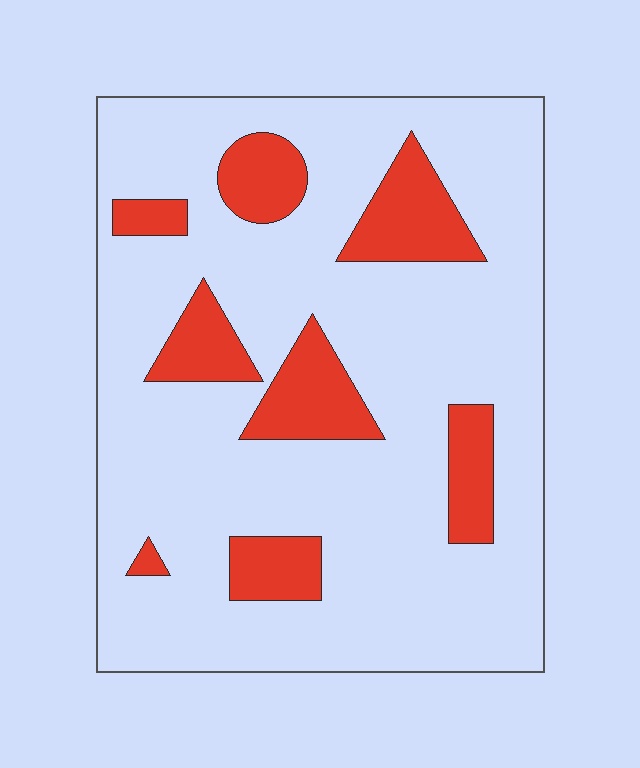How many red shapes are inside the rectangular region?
8.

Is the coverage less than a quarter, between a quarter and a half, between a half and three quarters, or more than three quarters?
Less than a quarter.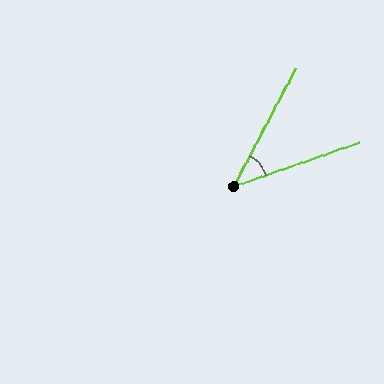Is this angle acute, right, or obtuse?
It is acute.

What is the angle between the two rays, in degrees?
Approximately 43 degrees.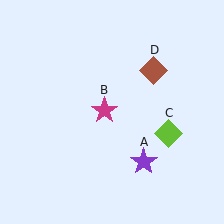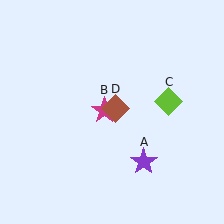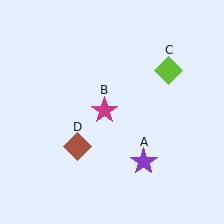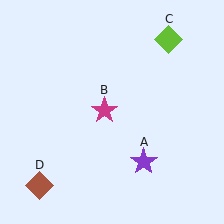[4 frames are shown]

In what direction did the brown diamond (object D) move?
The brown diamond (object D) moved down and to the left.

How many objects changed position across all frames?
2 objects changed position: lime diamond (object C), brown diamond (object D).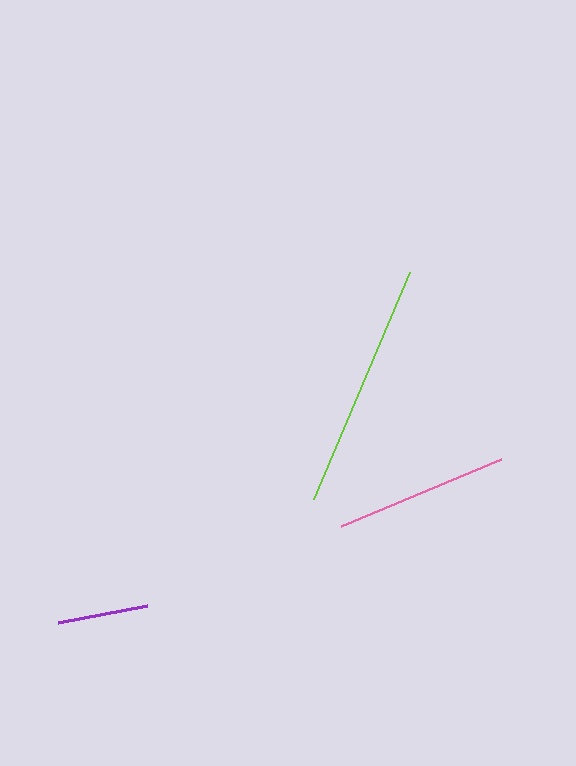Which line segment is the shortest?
The purple line is the shortest at approximately 91 pixels.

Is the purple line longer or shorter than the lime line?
The lime line is longer than the purple line.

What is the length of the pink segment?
The pink segment is approximately 173 pixels long.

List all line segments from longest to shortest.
From longest to shortest: lime, pink, purple.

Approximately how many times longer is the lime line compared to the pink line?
The lime line is approximately 1.4 times the length of the pink line.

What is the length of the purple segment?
The purple segment is approximately 91 pixels long.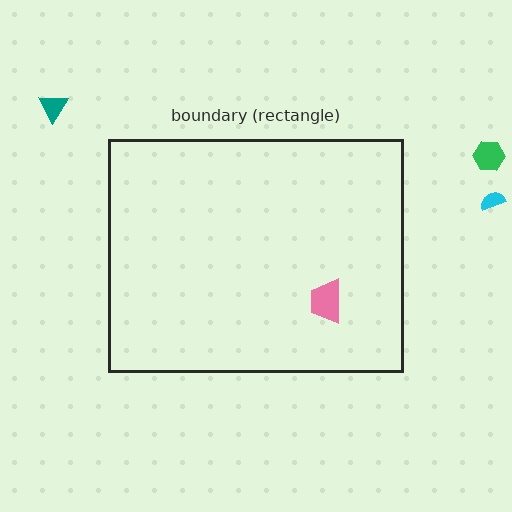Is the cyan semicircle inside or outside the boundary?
Outside.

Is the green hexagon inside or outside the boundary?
Outside.